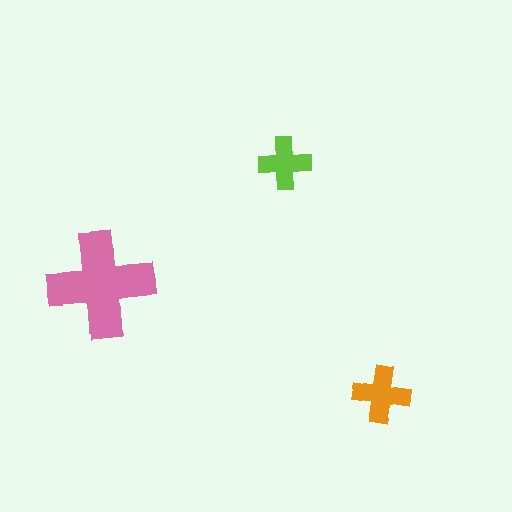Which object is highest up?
The lime cross is topmost.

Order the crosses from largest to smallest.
the pink one, the orange one, the lime one.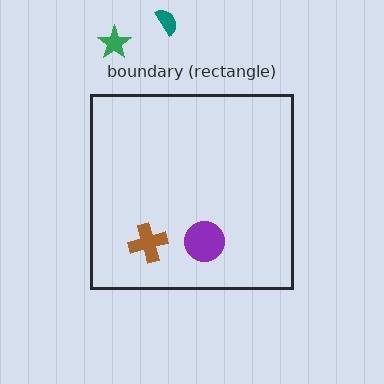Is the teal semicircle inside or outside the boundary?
Outside.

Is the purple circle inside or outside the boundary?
Inside.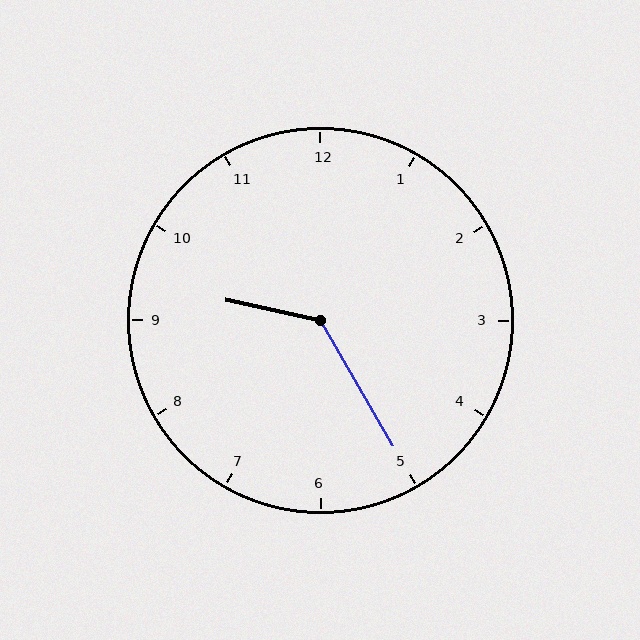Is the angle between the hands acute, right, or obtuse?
It is obtuse.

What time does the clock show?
9:25.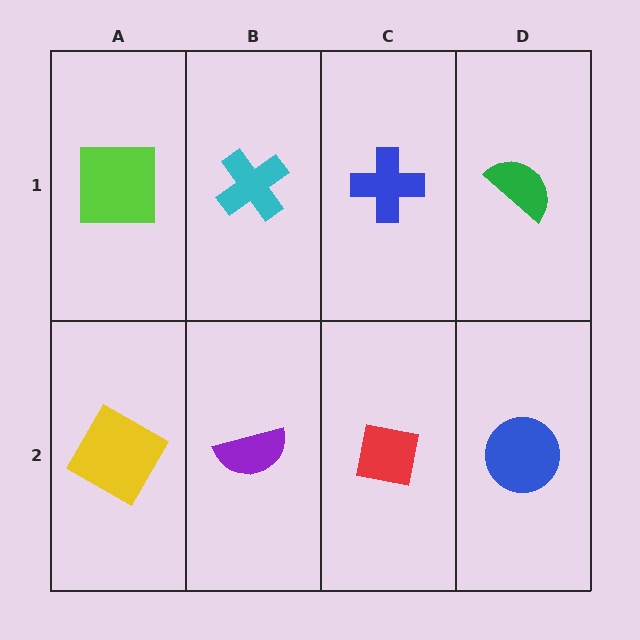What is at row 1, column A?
A lime square.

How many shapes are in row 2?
4 shapes.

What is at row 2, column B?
A purple semicircle.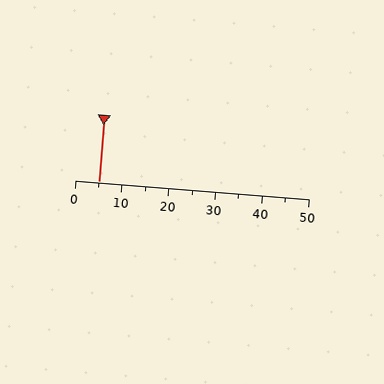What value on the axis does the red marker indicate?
The marker indicates approximately 5.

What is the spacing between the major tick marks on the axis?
The major ticks are spaced 10 apart.